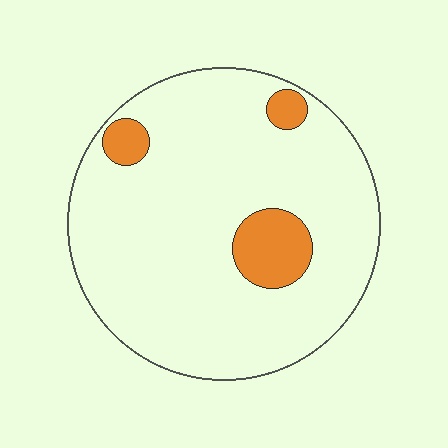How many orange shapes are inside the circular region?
3.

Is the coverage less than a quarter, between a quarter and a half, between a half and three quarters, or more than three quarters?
Less than a quarter.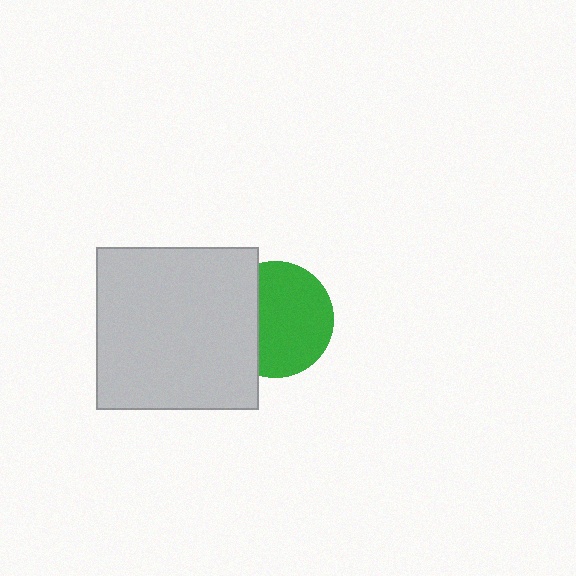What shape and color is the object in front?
The object in front is a light gray square.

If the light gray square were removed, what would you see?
You would see the complete green circle.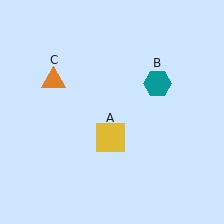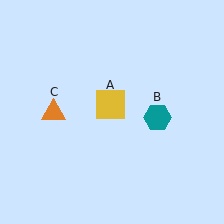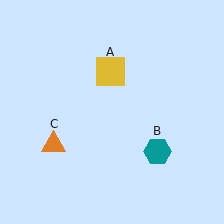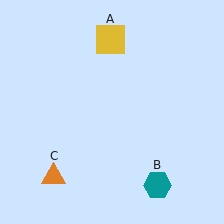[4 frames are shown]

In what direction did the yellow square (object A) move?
The yellow square (object A) moved up.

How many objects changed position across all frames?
3 objects changed position: yellow square (object A), teal hexagon (object B), orange triangle (object C).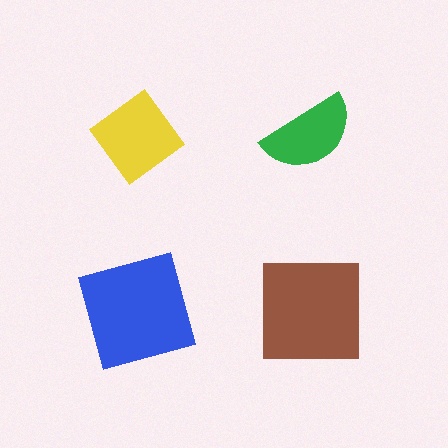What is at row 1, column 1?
A yellow diamond.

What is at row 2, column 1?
A blue square.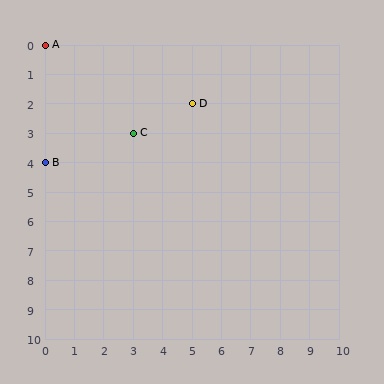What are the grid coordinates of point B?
Point B is at grid coordinates (0, 4).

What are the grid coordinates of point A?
Point A is at grid coordinates (0, 0).